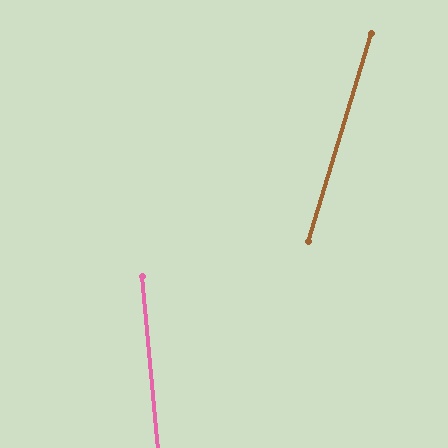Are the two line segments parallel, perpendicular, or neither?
Neither parallel nor perpendicular — they differ by about 22°.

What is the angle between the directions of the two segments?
Approximately 22 degrees.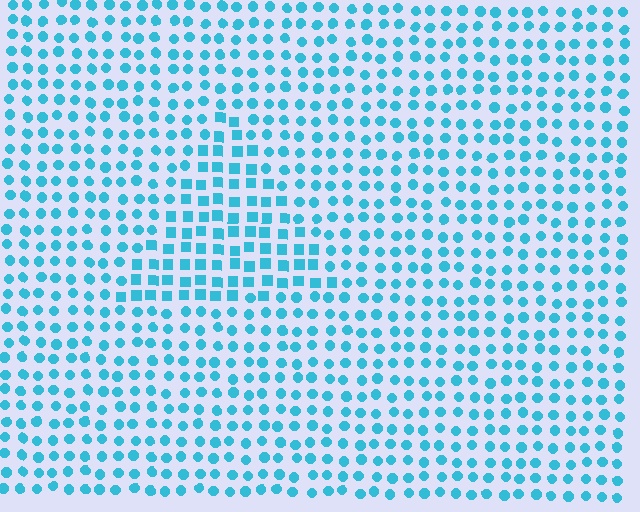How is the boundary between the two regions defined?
The boundary is defined by a change in element shape: squares inside vs. circles outside. All elements share the same color and spacing.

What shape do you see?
I see a triangle.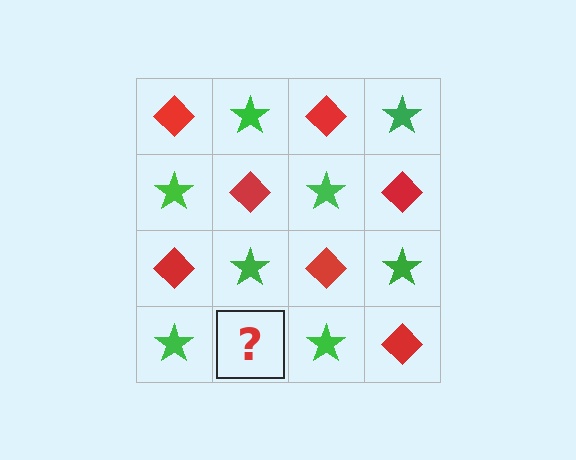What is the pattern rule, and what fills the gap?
The rule is that it alternates red diamond and green star in a checkerboard pattern. The gap should be filled with a red diamond.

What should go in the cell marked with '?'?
The missing cell should contain a red diamond.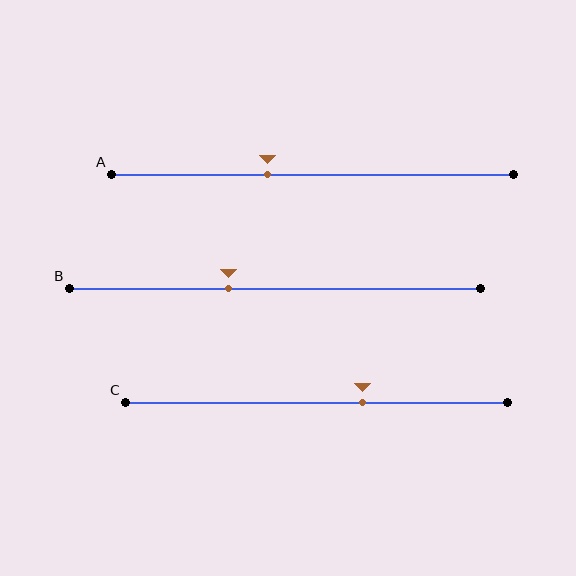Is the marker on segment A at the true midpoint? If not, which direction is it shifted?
No, the marker on segment A is shifted to the left by about 11% of the segment length.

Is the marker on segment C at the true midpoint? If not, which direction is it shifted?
No, the marker on segment C is shifted to the right by about 12% of the segment length.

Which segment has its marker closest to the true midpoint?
Segment A has its marker closest to the true midpoint.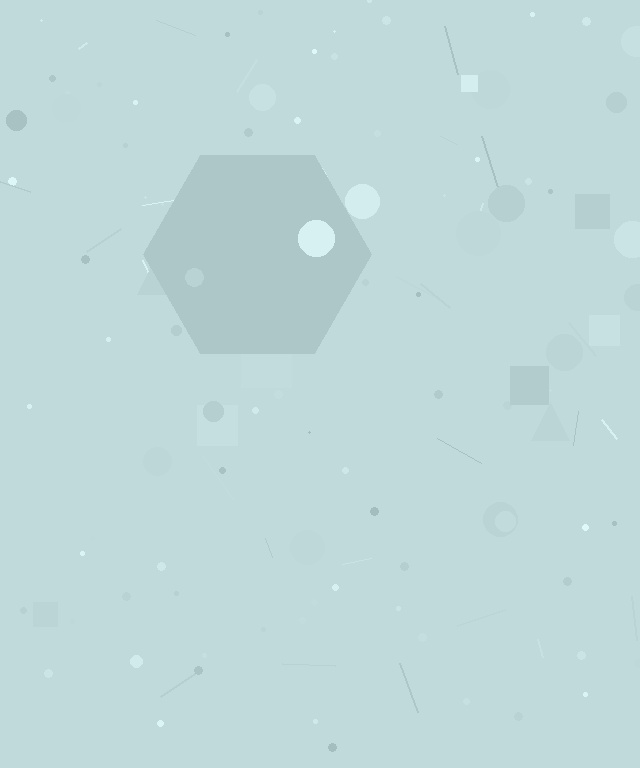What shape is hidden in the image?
A hexagon is hidden in the image.